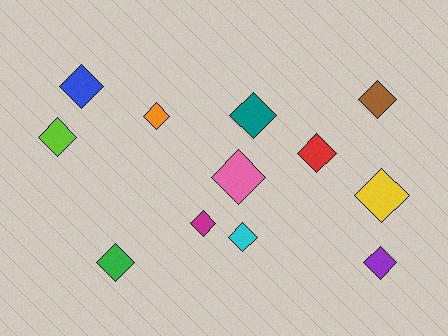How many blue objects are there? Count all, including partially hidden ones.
There is 1 blue object.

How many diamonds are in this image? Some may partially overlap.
There are 12 diamonds.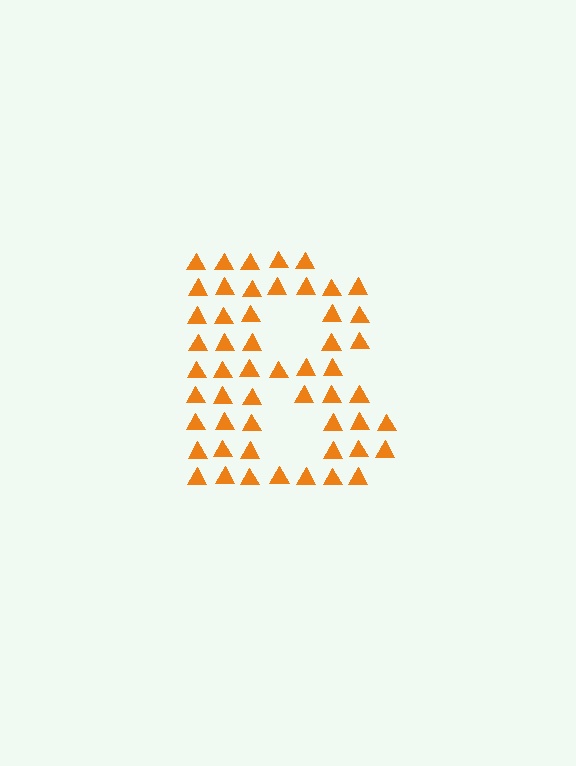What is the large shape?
The large shape is the letter B.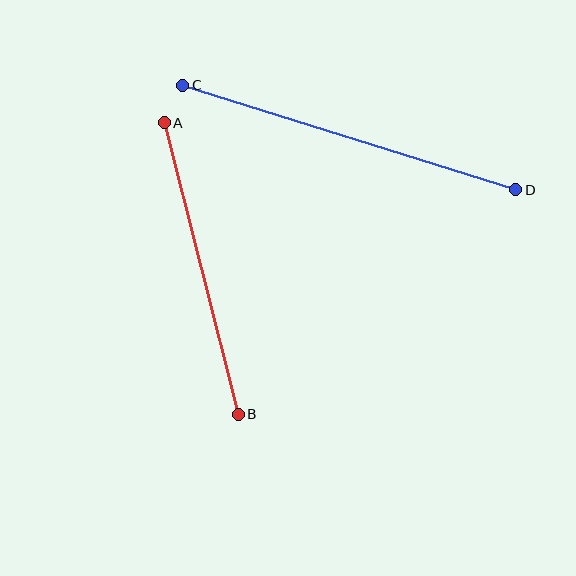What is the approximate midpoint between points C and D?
The midpoint is at approximately (349, 137) pixels.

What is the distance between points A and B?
The distance is approximately 301 pixels.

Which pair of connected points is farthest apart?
Points C and D are farthest apart.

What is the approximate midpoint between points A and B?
The midpoint is at approximately (201, 269) pixels.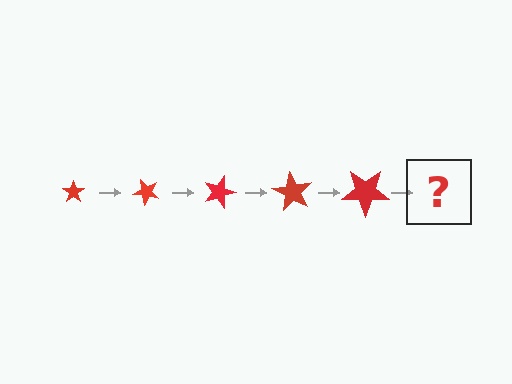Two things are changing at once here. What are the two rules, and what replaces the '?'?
The two rules are that the star grows larger each step and it rotates 45 degrees each step. The '?' should be a star, larger than the previous one and rotated 225 degrees from the start.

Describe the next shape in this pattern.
It should be a star, larger than the previous one and rotated 225 degrees from the start.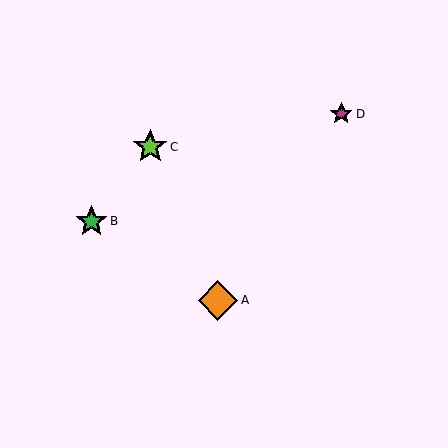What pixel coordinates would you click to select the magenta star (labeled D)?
Click at (341, 114) to select the magenta star D.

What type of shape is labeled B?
Shape B is a green star.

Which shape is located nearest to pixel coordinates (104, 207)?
The green star (labeled B) at (91, 221) is nearest to that location.